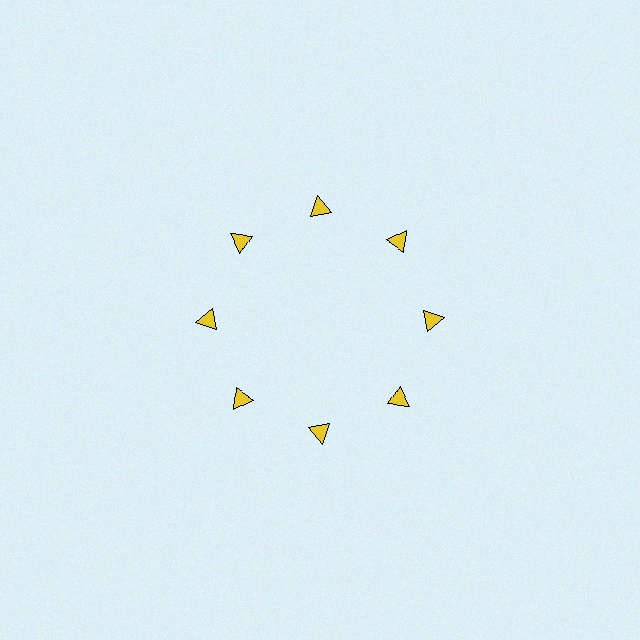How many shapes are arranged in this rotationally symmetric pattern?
There are 8 shapes, arranged in 8 groups of 1.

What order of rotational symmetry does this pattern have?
This pattern has 8-fold rotational symmetry.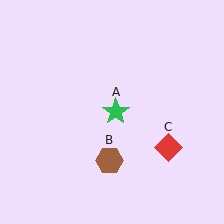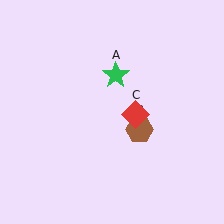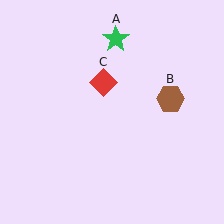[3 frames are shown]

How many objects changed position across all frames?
3 objects changed position: green star (object A), brown hexagon (object B), red diamond (object C).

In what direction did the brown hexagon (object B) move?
The brown hexagon (object B) moved up and to the right.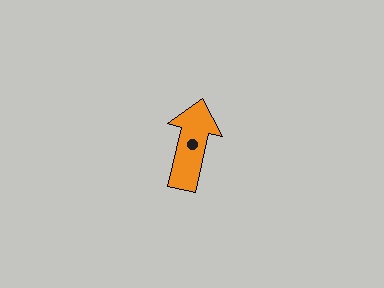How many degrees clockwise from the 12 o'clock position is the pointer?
Approximately 13 degrees.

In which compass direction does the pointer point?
North.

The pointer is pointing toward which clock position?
Roughly 12 o'clock.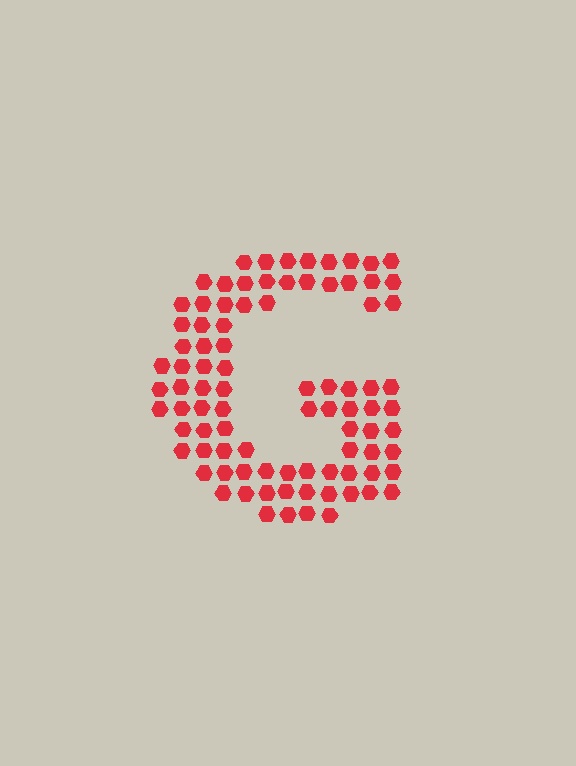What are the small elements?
The small elements are hexagons.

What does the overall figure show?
The overall figure shows the letter G.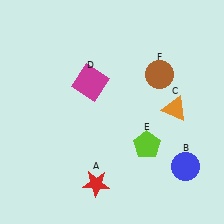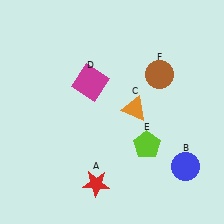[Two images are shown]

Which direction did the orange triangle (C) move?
The orange triangle (C) moved left.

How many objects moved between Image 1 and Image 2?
1 object moved between the two images.